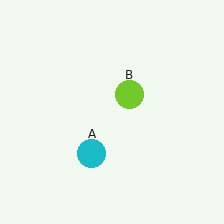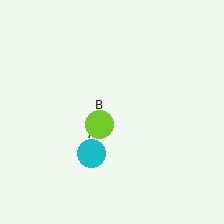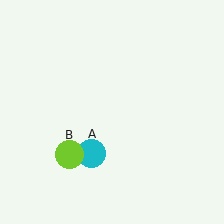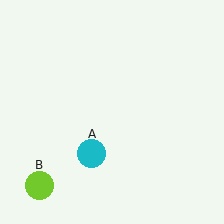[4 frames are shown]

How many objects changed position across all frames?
1 object changed position: lime circle (object B).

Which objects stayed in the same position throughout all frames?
Cyan circle (object A) remained stationary.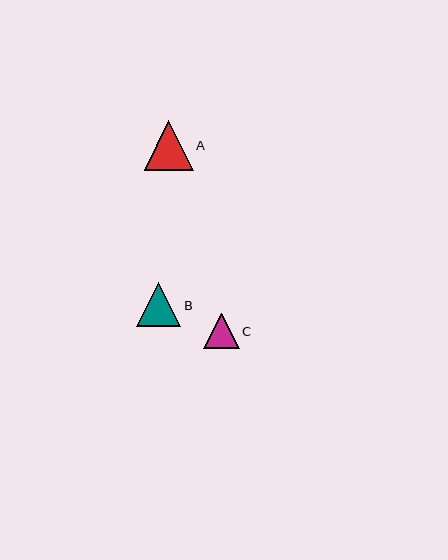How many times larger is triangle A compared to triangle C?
Triangle A is approximately 1.4 times the size of triangle C.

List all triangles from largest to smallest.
From largest to smallest: A, B, C.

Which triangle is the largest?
Triangle A is the largest with a size of approximately 49 pixels.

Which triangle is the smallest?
Triangle C is the smallest with a size of approximately 36 pixels.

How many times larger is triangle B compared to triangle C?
Triangle B is approximately 1.2 times the size of triangle C.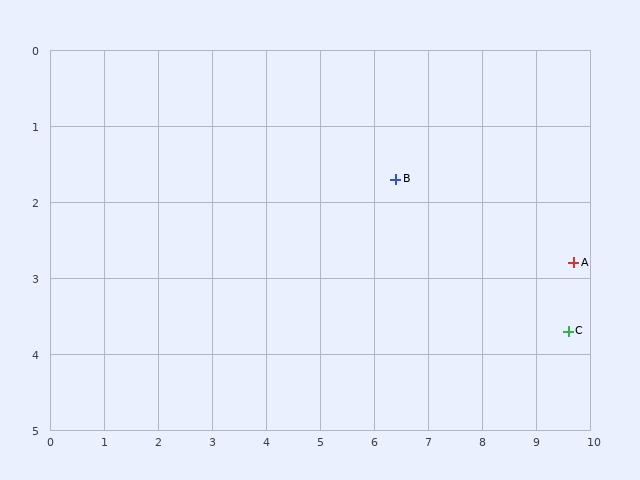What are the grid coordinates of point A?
Point A is at approximately (9.7, 2.8).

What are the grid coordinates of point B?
Point B is at approximately (6.4, 1.7).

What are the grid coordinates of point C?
Point C is at approximately (9.6, 3.7).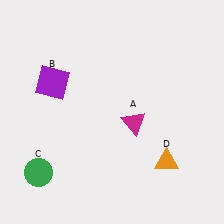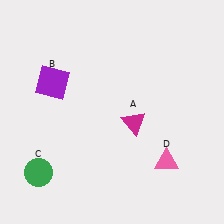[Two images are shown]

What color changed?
The triangle (D) changed from orange in Image 1 to pink in Image 2.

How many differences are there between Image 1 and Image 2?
There is 1 difference between the two images.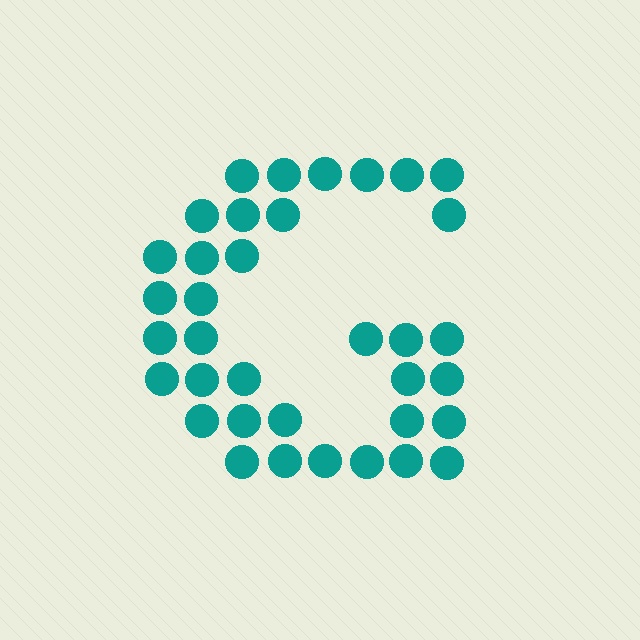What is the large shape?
The large shape is the letter G.